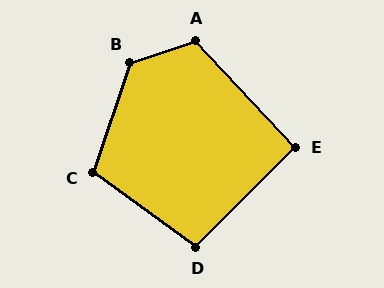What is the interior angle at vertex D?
Approximately 99 degrees (obtuse).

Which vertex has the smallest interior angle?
E, at approximately 92 degrees.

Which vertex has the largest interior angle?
B, at approximately 126 degrees.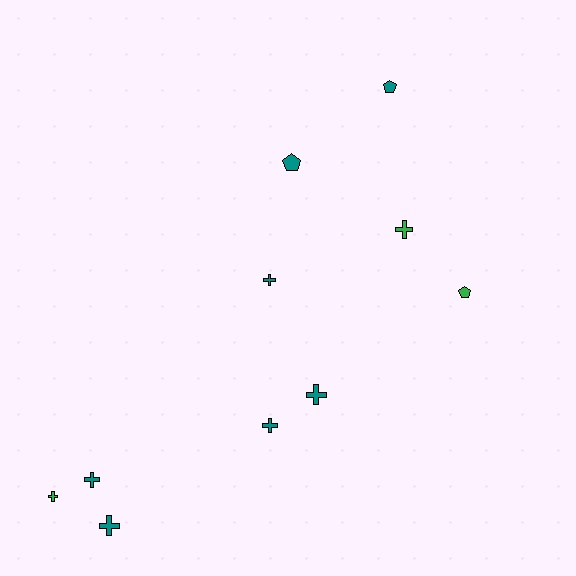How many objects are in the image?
There are 10 objects.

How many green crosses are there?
There are 2 green crosses.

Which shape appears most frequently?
Cross, with 7 objects.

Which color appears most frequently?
Teal, with 7 objects.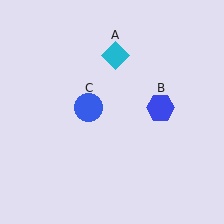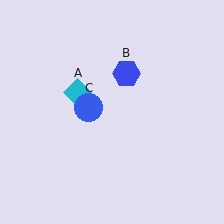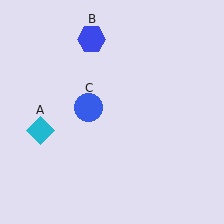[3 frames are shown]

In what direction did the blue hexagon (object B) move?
The blue hexagon (object B) moved up and to the left.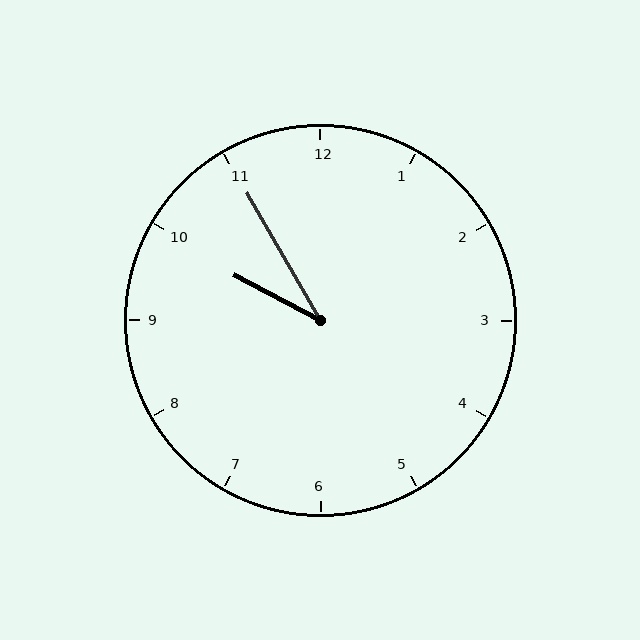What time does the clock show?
9:55.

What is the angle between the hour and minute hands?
Approximately 32 degrees.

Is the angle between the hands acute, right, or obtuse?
It is acute.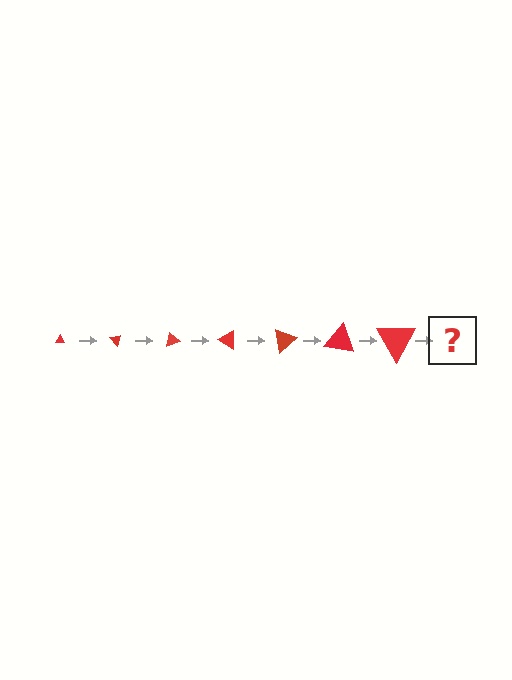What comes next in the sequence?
The next element should be a triangle, larger than the previous one and rotated 350 degrees from the start.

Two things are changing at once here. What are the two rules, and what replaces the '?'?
The two rules are that the triangle grows larger each step and it rotates 50 degrees each step. The '?' should be a triangle, larger than the previous one and rotated 350 degrees from the start.